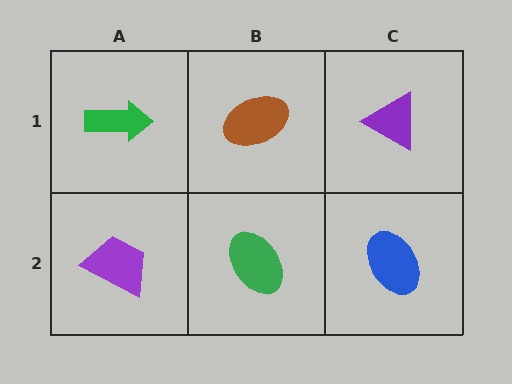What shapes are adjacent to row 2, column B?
A brown ellipse (row 1, column B), a purple trapezoid (row 2, column A), a blue ellipse (row 2, column C).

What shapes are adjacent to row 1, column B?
A green ellipse (row 2, column B), a green arrow (row 1, column A), a purple triangle (row 1, column C).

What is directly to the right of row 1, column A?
A brown ellipse.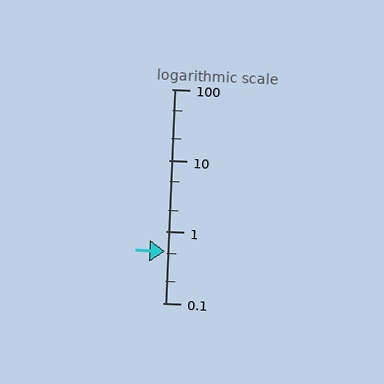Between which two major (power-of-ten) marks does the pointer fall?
The pointer is between 0.1 and 1.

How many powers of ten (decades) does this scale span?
The scale spans 3 decades, from 0.1 to 100.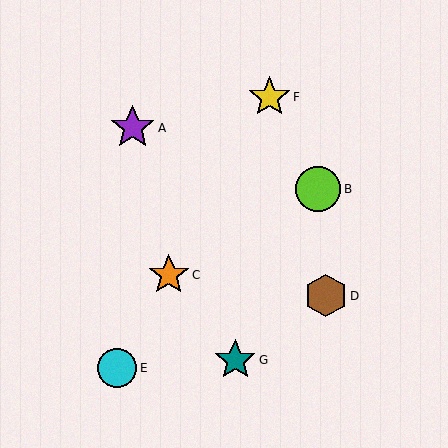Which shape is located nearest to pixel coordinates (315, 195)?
The lime circle (labeled B) at (318, 189) is nearest to that location.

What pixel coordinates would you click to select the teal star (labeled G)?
Click at (235, 360) to select the teal star G.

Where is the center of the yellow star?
The center of the yellow star is at (269, 97).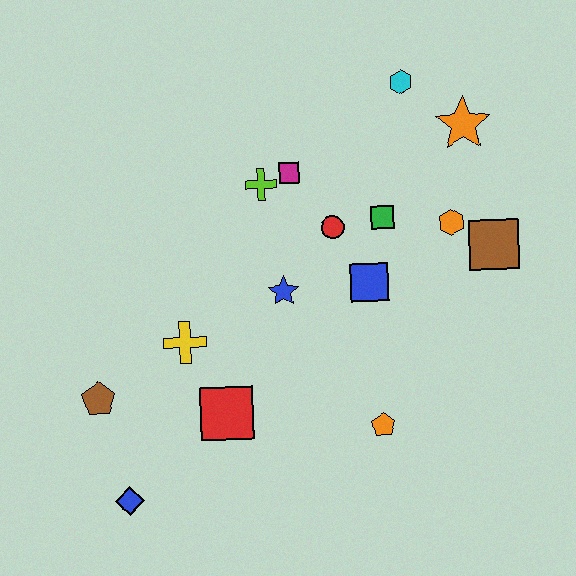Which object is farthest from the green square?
The blue diamond is farthest from the green square.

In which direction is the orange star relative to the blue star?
The orange star is to the right of the blue star.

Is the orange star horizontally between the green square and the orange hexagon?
No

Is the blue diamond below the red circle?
Yes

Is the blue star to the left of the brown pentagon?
No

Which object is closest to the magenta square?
The lime cross is closest to the magenta square.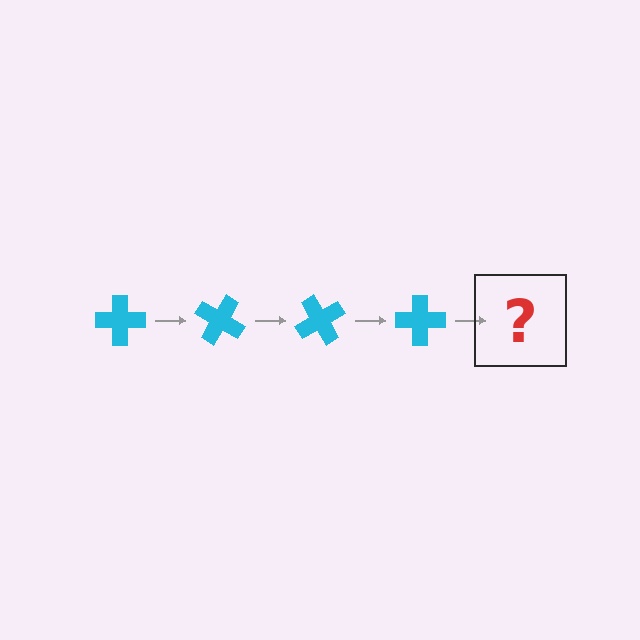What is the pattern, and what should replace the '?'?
The pattern is that the cross rotates 30 degrees each step. The '?' should be a cyan cross rotated 120 degrees.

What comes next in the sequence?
The next element should be a cyan cross rotated 120 degrees.